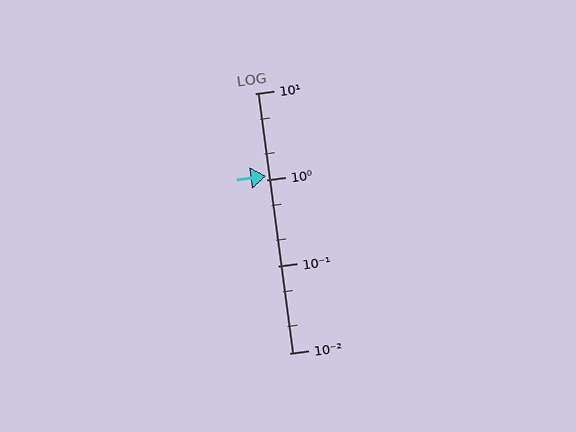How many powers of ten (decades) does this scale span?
The scale spans 3 decades, from 0.01 to 10.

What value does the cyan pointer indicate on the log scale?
The pointer indicates approximately 1.1.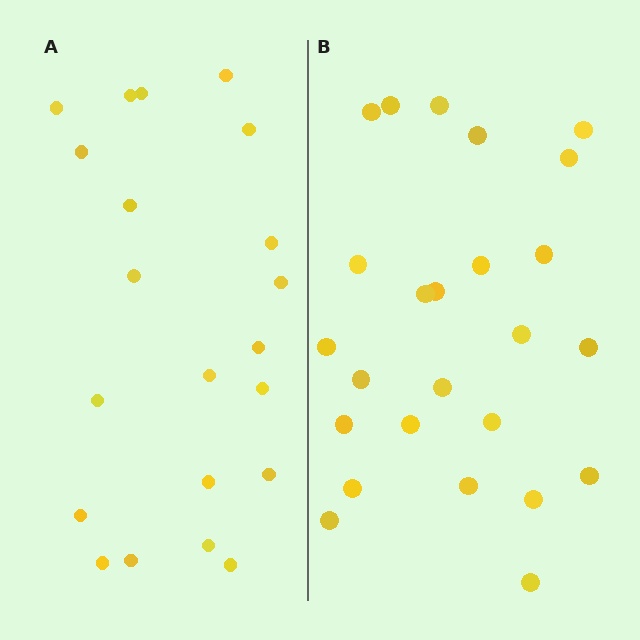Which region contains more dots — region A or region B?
Region B (the right region) has more dots.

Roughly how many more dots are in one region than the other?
Region B has about 4 more dots than region A.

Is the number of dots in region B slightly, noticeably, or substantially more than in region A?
Region B has only slightly more — the two regions are fairly close. The ratio is roughly 1.2 to 1.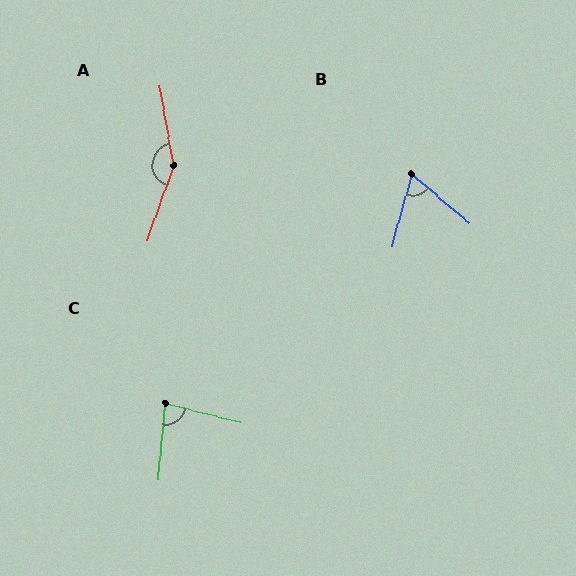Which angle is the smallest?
B, at approximately 65 degrees.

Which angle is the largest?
A, at approximately 150 degrees.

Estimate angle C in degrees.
Approximately 82 degrees.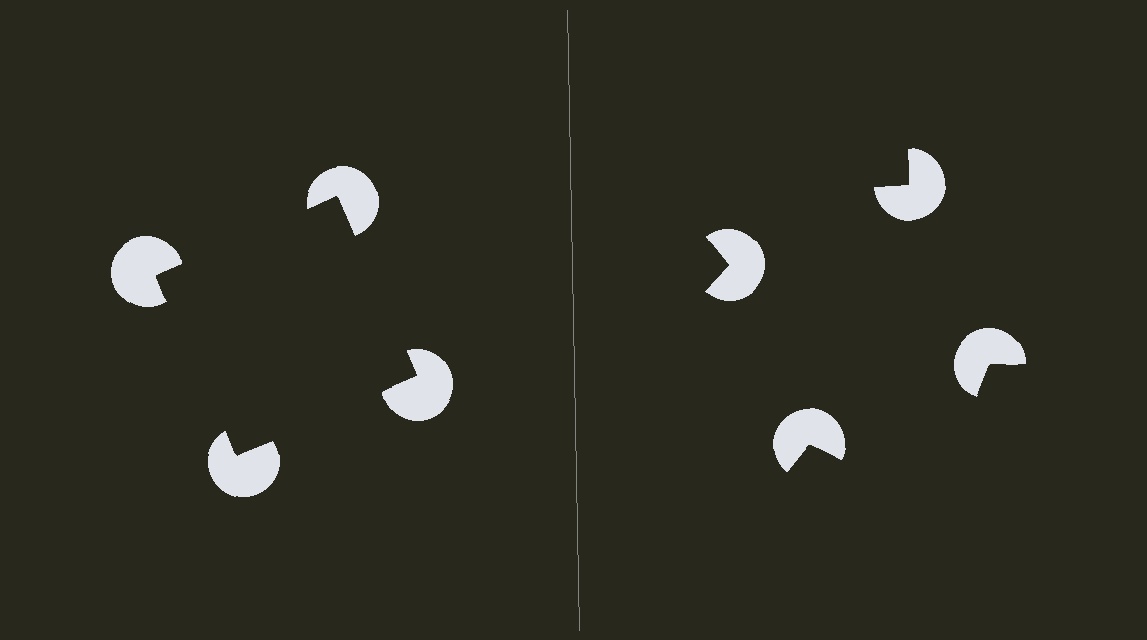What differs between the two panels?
The pac-man discs are positioned identically on both sides; only the wedge orientations differ. On the left they align to a square; on the right they are misaligned.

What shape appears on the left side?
An illusory square.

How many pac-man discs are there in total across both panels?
8 — 4 on each side.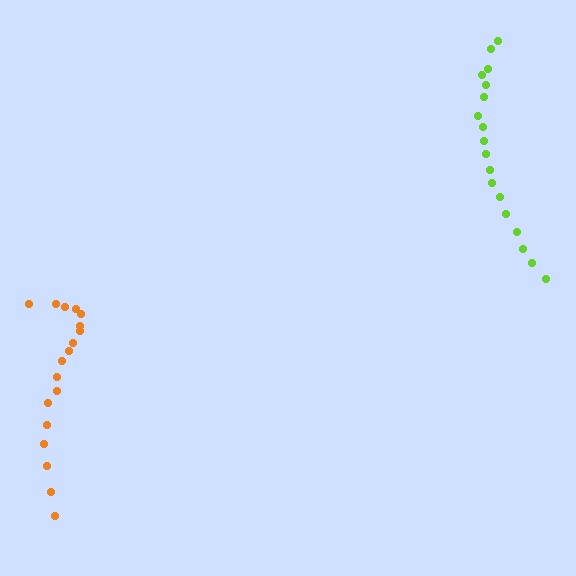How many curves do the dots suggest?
There are 2 distinct paths.